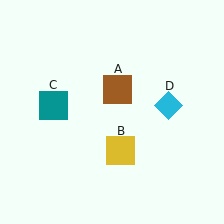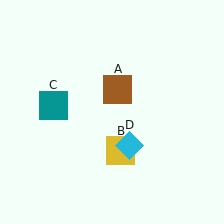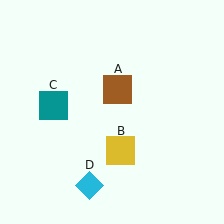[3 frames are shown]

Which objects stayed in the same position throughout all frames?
Brown square (object A) and yellow square (object B) and teal square (object C) remained stationary.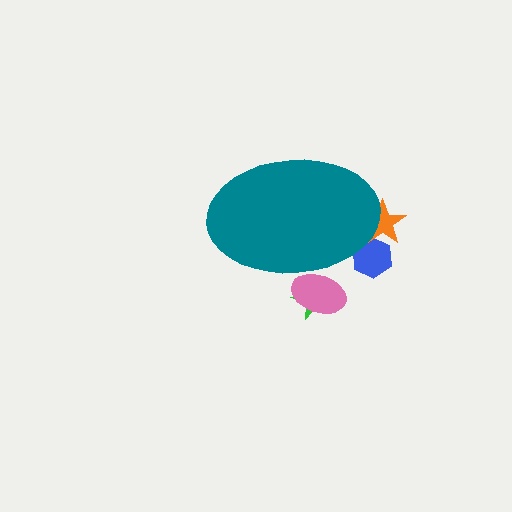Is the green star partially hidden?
Yes, the green star is partially hidden behind the teal ellipse.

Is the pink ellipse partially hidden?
Yes, the pink ellipse is partially hidden behind the teal ellipse.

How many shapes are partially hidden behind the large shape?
4 shapes are partially hidden.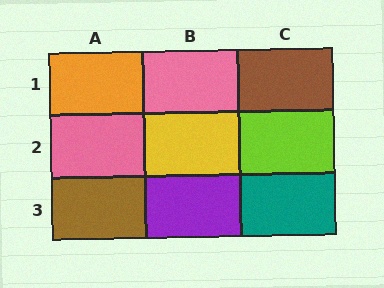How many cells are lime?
1 cell is lime.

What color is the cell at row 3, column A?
Brown.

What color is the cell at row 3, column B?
Purple.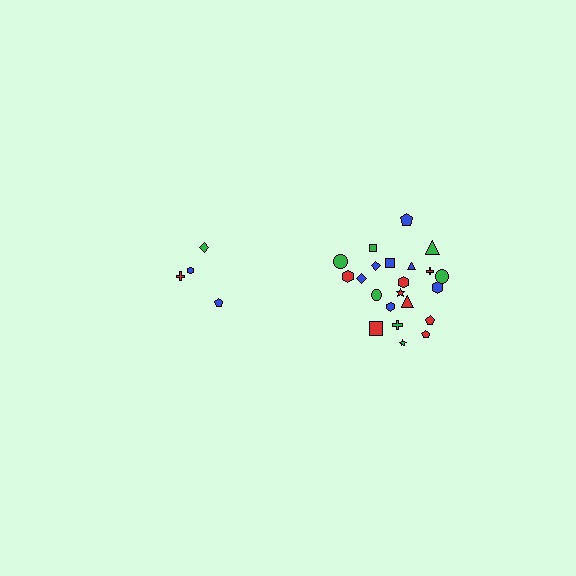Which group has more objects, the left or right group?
The right group.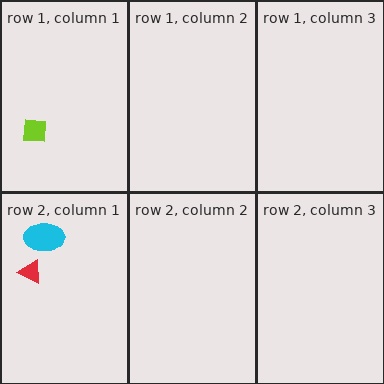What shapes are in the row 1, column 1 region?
The lime square.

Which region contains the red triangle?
The row 2, column 1 region.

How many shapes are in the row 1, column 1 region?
1.